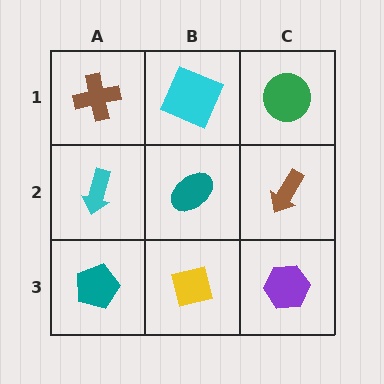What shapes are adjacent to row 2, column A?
A brown cross (row 1, column A), a teal pentagon (row 3, column A), a teal ellipse (row 2, column B).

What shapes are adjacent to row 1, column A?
A cyan arrow (row 2, column A), a cyan square (row 1, column B).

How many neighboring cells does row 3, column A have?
2.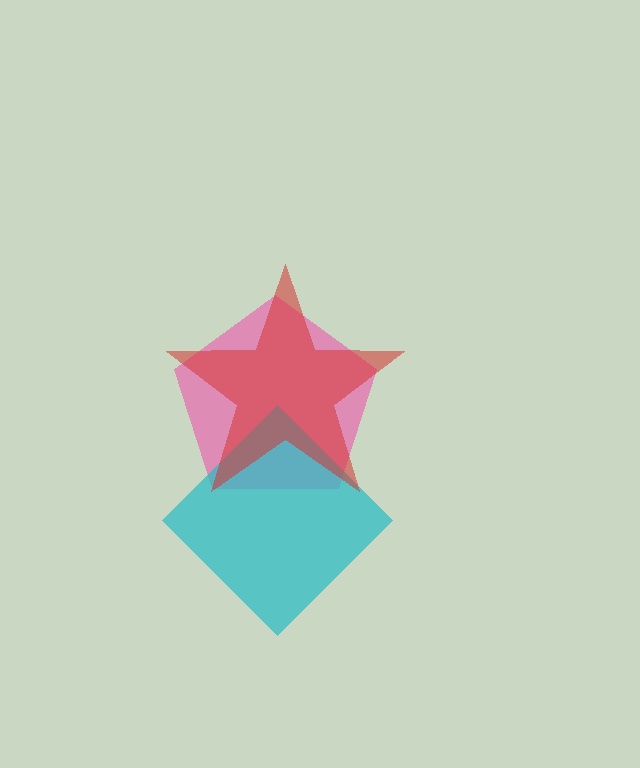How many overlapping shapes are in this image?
There are 3 overlapping shapes in the image.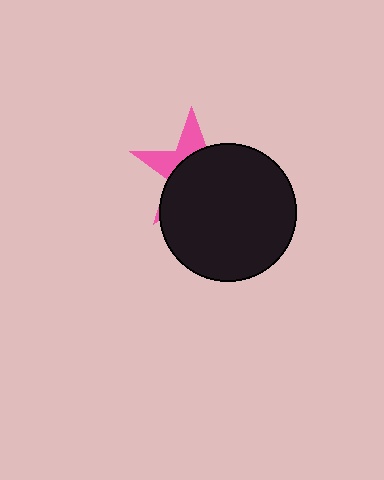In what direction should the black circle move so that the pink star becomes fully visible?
The black circle should move toward the lower-right. That is the shortest direction to clear the overlap and leave the pink star fully visible.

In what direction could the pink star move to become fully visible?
The pink star could move toward the upper-left. That would shift it out from behind the black circle entirely.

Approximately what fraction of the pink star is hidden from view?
Roughly 68% of the pink star is hidden behind the black circle.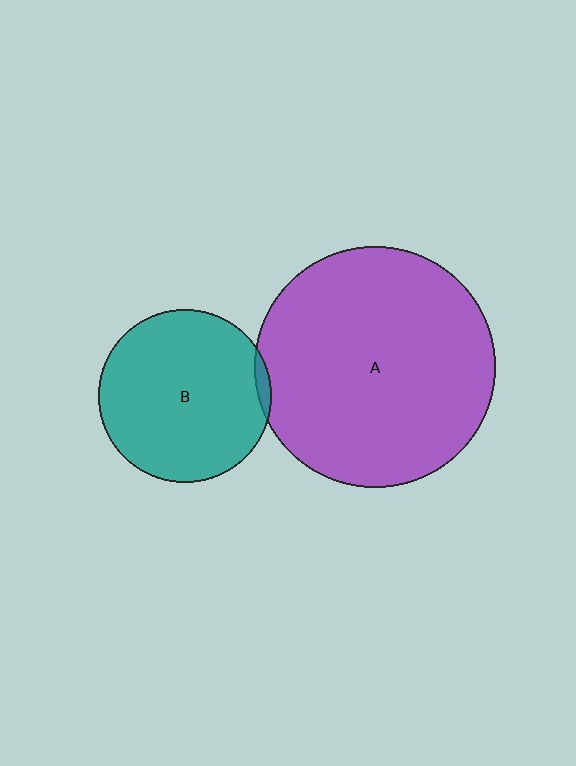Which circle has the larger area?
Circle A (purple).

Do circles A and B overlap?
Yes.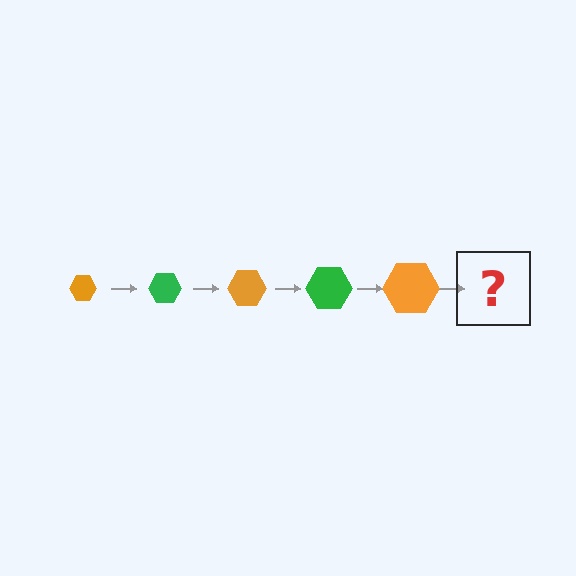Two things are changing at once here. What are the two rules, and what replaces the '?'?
The two rules are that the hexagon grows larger each step and the color cycles through orange and green. The '?' should be a green hexagon, larger than the previous one.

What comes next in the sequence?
The next element should be a green hexagon, larger than the previous one.